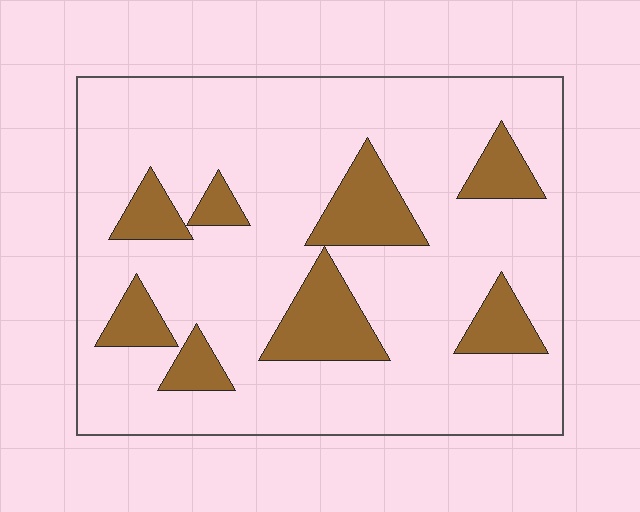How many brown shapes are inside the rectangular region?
8.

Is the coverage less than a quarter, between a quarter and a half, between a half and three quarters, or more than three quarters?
Less than a quarter.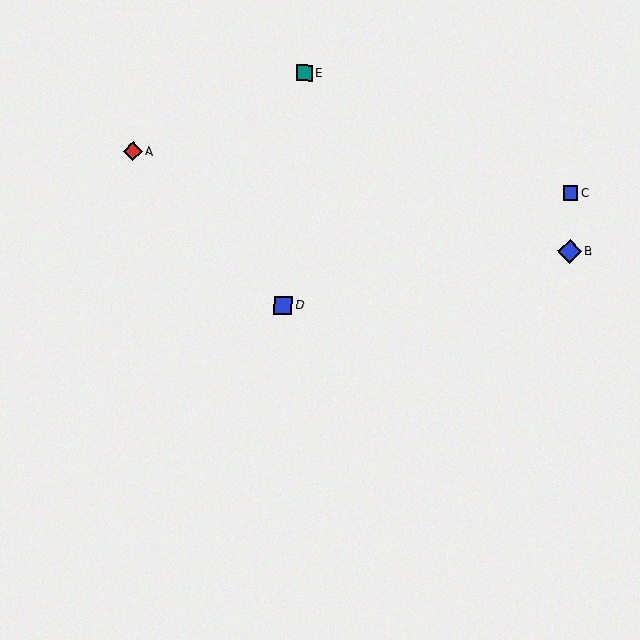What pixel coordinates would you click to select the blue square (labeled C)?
Click at (571, 193) to select the blue square C.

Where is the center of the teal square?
The center of the teal square is at (304, 73).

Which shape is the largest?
The blue diamond (labeled B) is the largest.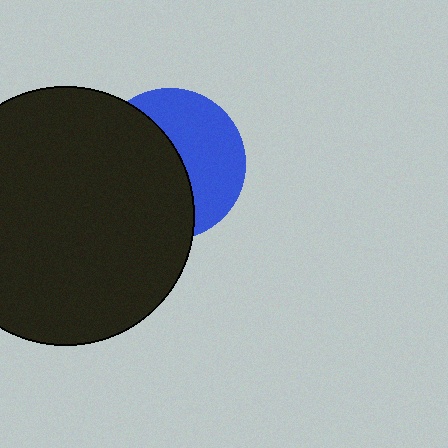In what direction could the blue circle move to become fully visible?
The blue circle could move right. That would shift it out from behind the black circle entirely.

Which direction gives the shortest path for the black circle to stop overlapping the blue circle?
Moving left gives the shortest separation.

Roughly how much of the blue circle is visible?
About half of it is visible (roughly 46%).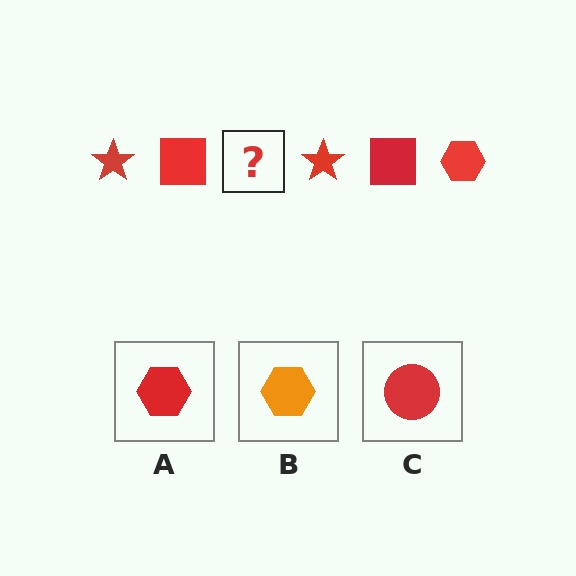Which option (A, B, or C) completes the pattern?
A.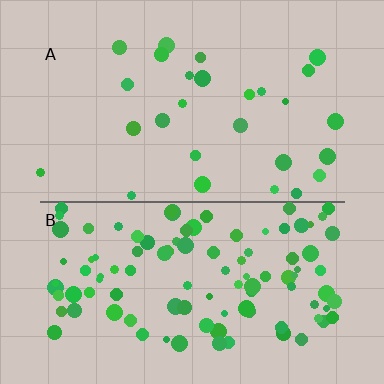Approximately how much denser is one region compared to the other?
Approximately 3.8× — region B over region A.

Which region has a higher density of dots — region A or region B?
B (the bottom).